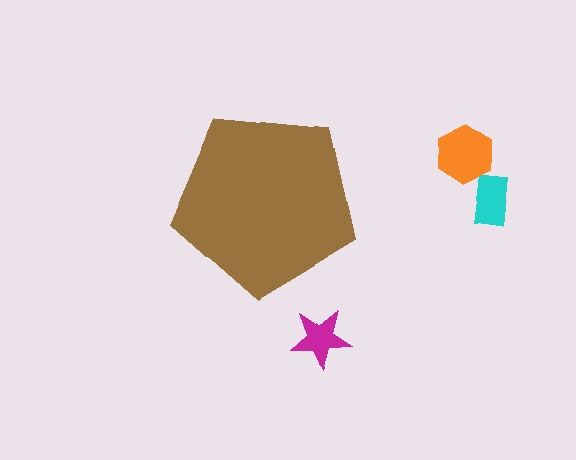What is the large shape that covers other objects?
A brown pentagon.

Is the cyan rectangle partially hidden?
No, the cyan rectangle is fully visible.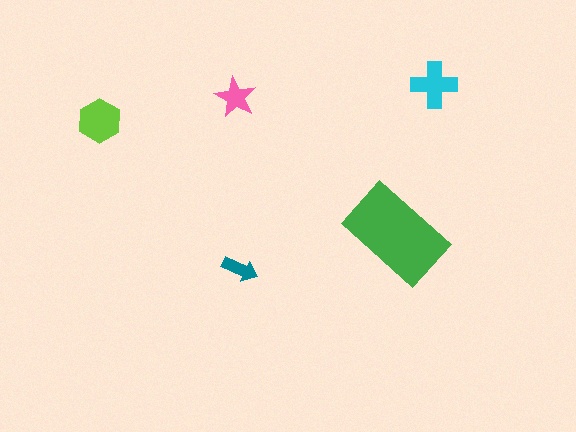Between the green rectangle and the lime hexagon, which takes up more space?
The green rectangle.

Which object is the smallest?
The teal arrow.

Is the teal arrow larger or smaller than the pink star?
Smaller.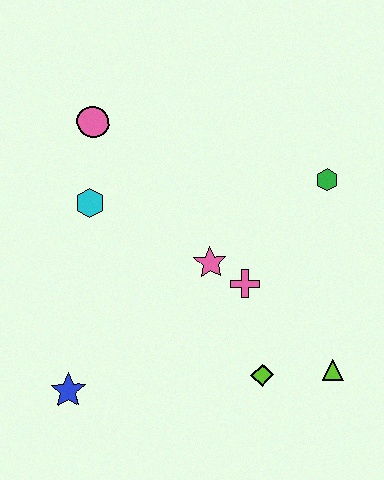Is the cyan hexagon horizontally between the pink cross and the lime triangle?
No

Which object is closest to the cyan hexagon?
The pink circle is closest to the cyan hexagon.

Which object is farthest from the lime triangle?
The pink circle is farthest from the lime triangle.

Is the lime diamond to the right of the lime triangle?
No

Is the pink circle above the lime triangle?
Yes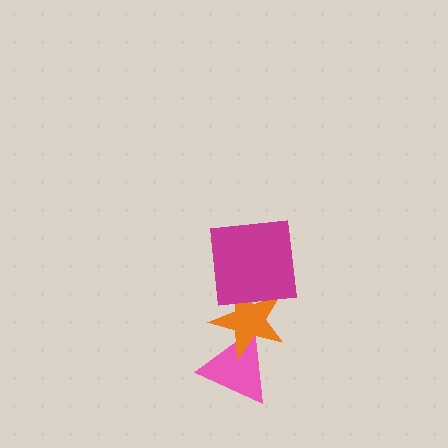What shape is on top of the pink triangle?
The orange star is on top of the pink triangle.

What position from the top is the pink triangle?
The pink triangle is 3rd from the top.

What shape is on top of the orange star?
The magenta square is on top of the orange star.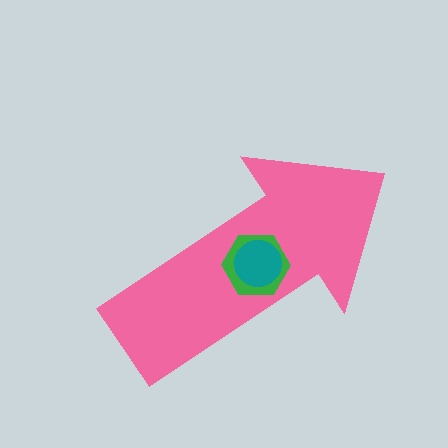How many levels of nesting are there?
3.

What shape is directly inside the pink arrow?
The green hexagon.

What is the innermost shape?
The teal circle.